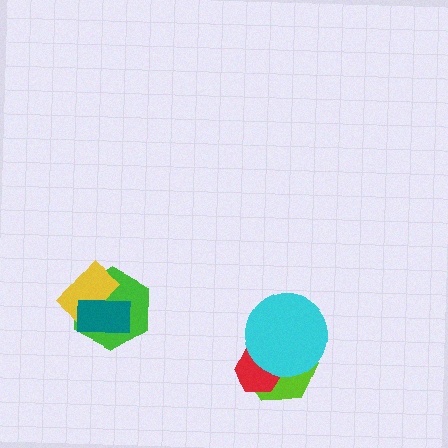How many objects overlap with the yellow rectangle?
2 objects overlap with the yellow rectangle.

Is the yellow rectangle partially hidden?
Yes, it is partially covered by another shape.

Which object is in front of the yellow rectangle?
The teal rectangle is in front of the yellow rectangle.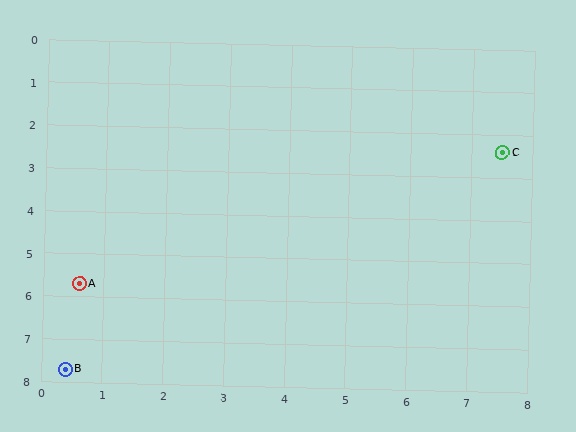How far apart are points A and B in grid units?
Points A and B are about 2.0 grid units apart.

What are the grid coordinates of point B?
Point B is at approximately (0.4, 7.7).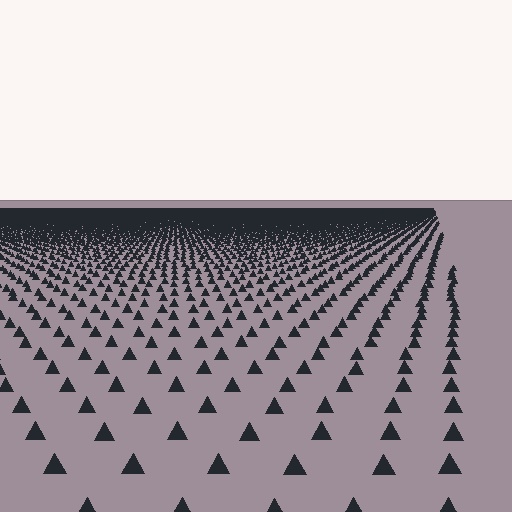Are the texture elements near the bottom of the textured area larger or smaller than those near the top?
Larger. Near the bottom, elements are closer to the viewer and appear at a bigger on-screen size.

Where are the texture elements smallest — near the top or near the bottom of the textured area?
Near the top.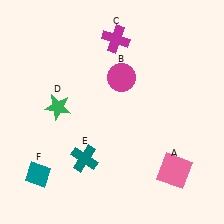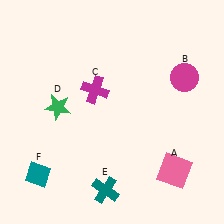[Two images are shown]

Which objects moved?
The objects that moved are: the magenta circle (B), the magenta cross (C), the teal cross (E).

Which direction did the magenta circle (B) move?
The magenta circle (B) moved right.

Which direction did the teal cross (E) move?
The teal cross (E) moved down.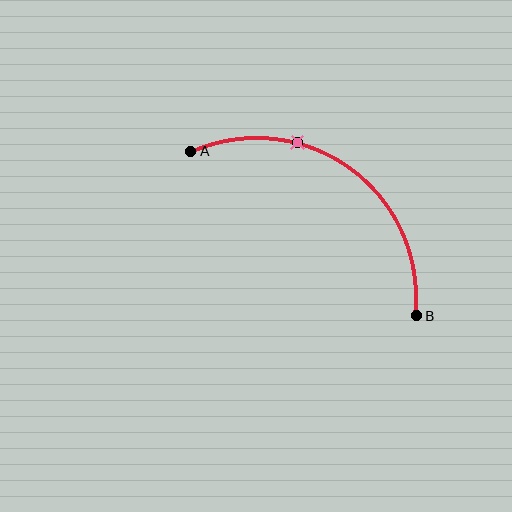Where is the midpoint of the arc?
The arc midpoint is the point on the curve farthest from the straight line joining A and B. It sits above and to the right of that line.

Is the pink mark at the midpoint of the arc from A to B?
No. The pink mark lies on the arc but is closer to endpoint A. The arc midpoint would be at the point on the curve equidistant along the arc from both A and B.